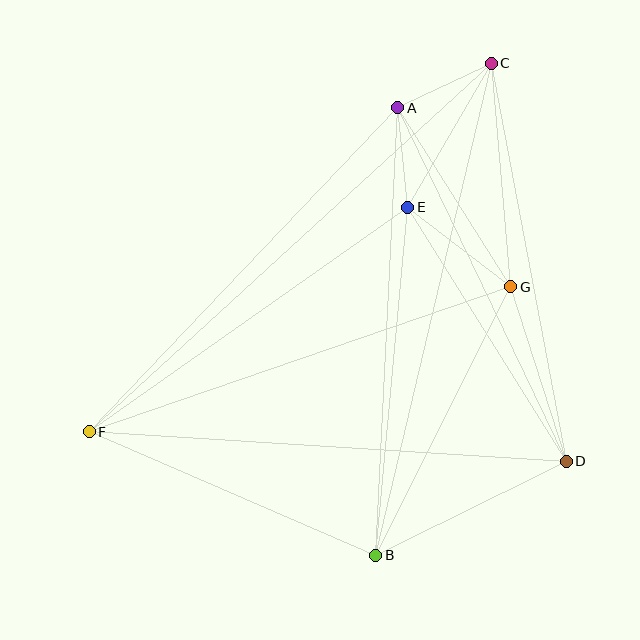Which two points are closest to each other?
Points A and E are closest to each other.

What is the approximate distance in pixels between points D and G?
The distance between D and G is approximately 183 pixels.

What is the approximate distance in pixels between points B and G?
The distance between B and G is approximately 300 pixels.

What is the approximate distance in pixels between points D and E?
The distance between D and E is approximately 299 pixels.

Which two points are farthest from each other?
Points C and F are farthest from each other.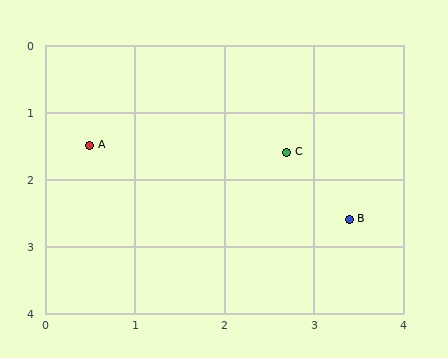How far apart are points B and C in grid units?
Points B and C are about 1.2 grid units apart.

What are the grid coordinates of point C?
Point C is at approximately (2.7, 1.6).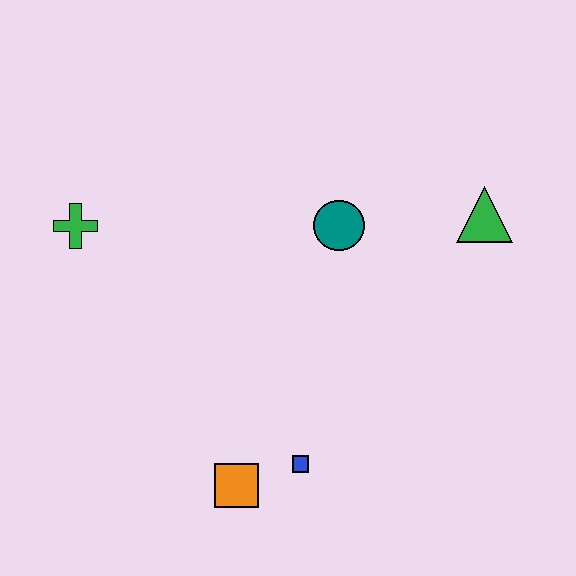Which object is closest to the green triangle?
The teal circle is closest to the green triangle.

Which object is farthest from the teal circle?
The orange square is farthest from the teal circle.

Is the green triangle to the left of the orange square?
No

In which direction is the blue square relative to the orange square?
The blue square is to the right of the orange square.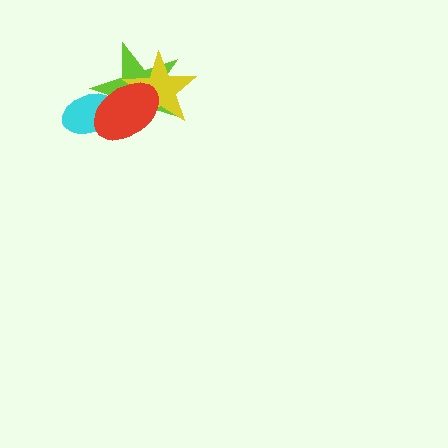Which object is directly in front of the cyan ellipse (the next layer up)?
The lime star is directly in front of the cyan ellipse.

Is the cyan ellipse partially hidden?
Yes, it is partially covered by another shape.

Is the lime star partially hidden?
Yes, it is partially covered by another shape.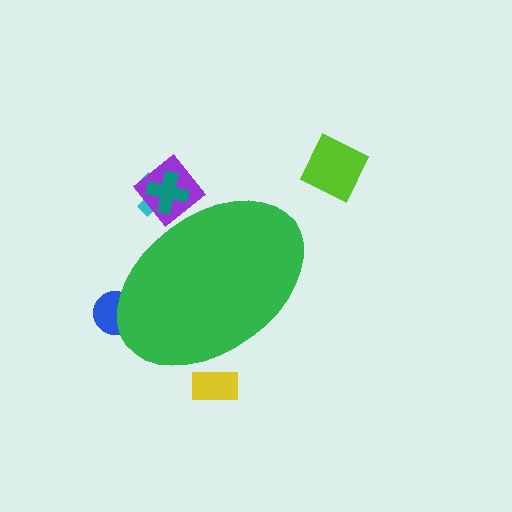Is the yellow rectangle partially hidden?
Yes, the yellow rectangle is partially hidden behind the green ellipse.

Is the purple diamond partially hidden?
Yes, the purple diamond is partially hidden behind the green ellipse.